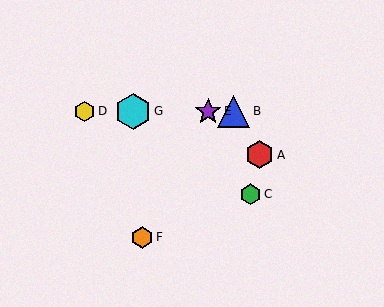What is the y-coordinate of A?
Object A is at y≈155.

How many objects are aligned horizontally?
4 objects (B, D, E, G) are aligned horizontally.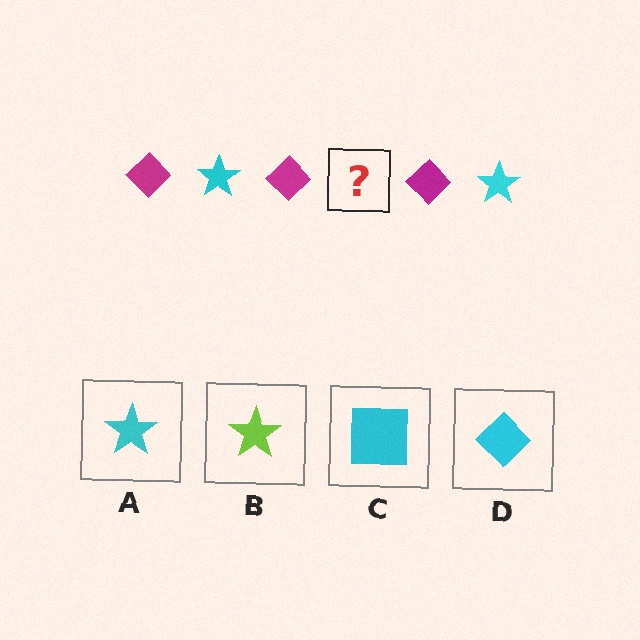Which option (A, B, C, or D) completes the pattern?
A.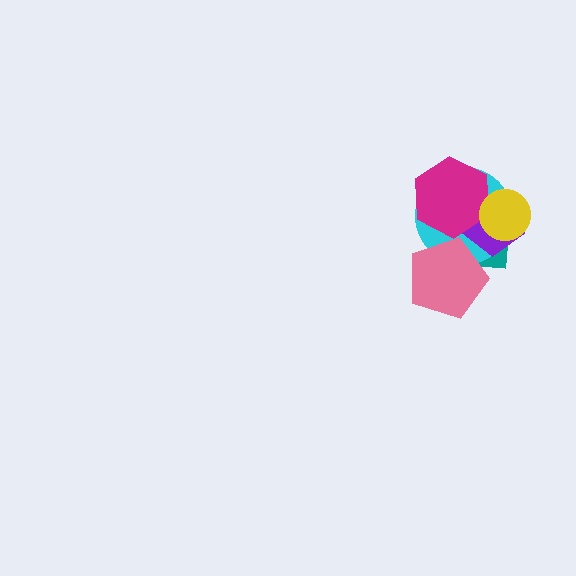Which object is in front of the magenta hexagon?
The yellow circle is in front of the magenta hexagon.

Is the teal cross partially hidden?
Yes, it is partially covered by another shape.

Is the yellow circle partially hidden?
No, no other shape covers it.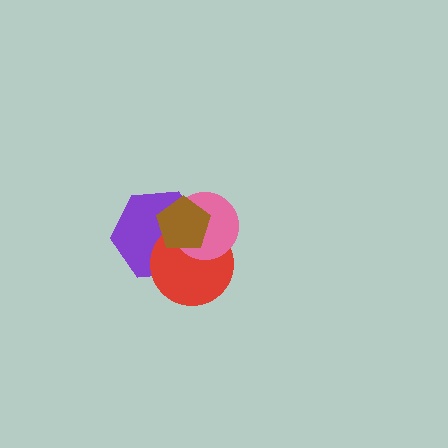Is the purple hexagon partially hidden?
Yes, it is partially covered by another shape.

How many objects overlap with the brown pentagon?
3 objects overlap with the brown pentagon.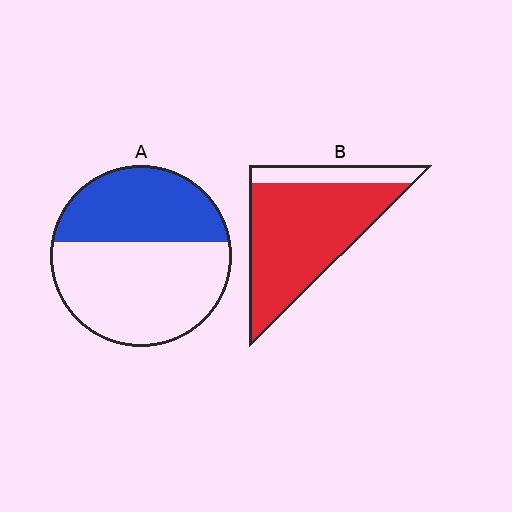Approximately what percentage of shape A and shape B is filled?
A is approximately 40% and B is approximately 80%.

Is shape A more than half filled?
No.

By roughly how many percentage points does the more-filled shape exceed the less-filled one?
By roughly 40 percentage points (B over A).